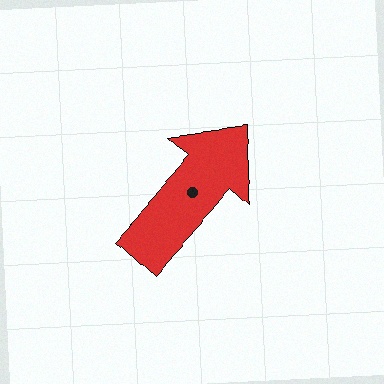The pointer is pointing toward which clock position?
Roughly 1 o'clock.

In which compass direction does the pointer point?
Northeast.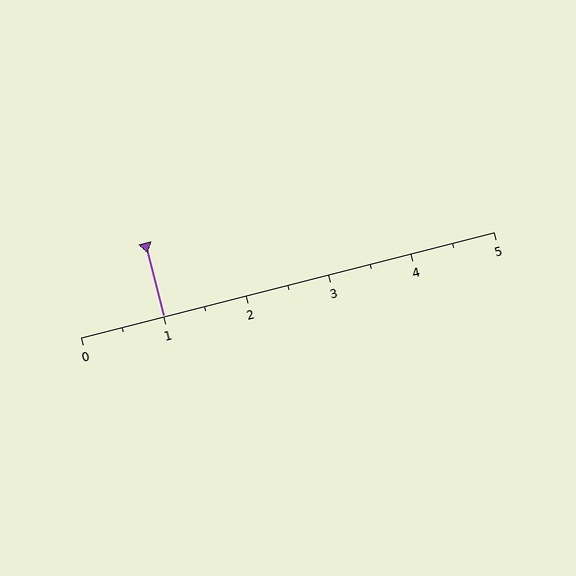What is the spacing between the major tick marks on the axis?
The major ticks are spaced 1 apart.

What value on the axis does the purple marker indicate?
The marker indicates approximately 1.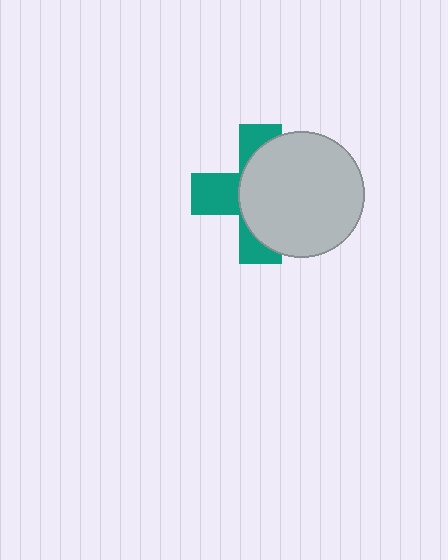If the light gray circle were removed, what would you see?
You would see the complete teal cross.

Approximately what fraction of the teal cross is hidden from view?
Roughly 59% of the teal cross is hidden behind the light gray circle.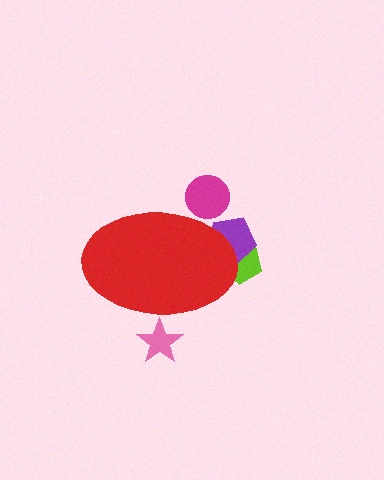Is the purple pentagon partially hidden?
Yes, the purple pentagon is partially hidden behind the red ellipse.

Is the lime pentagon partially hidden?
Yes, the lime pentagon is partially hidden behind the red ellipse.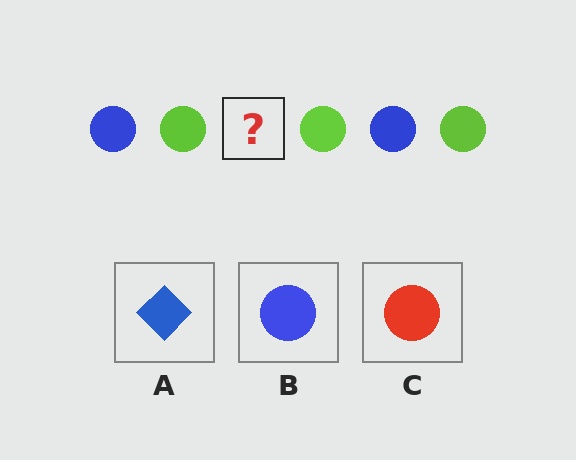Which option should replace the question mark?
Option B.